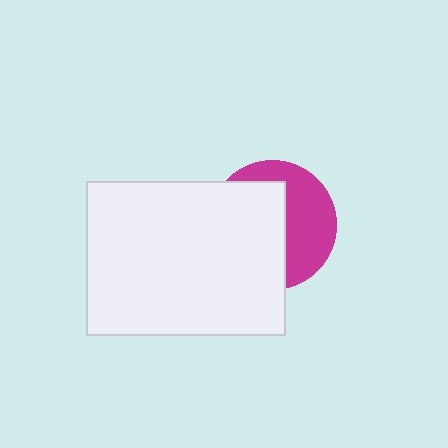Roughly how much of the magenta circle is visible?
A small part of it is visible (roughly 45%).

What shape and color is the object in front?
The object in front is a white rectangle.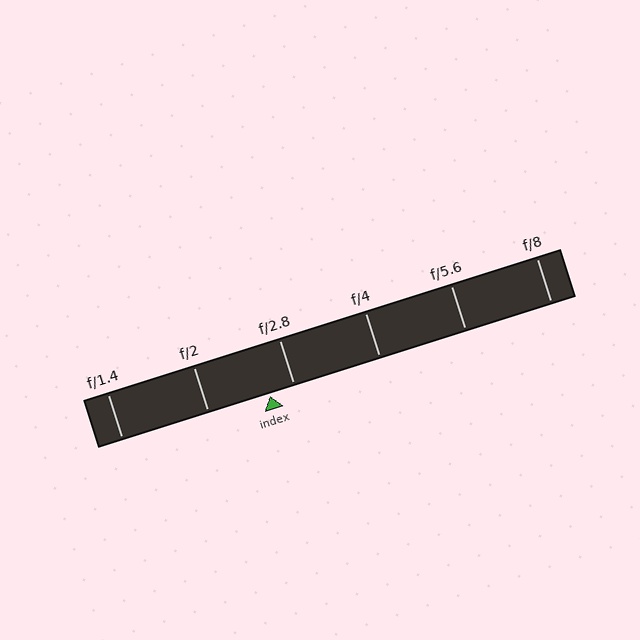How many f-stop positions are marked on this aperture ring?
There are 6 f-stop positions marked.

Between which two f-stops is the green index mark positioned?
The index mark is between f/2 and f/2.8.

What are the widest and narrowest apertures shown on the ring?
The widest aperture shown is f/1.4 and the narrowest is f/8.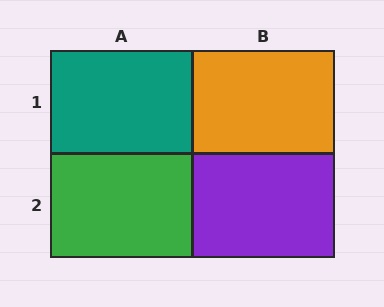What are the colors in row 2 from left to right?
Green, purple.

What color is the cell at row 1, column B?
Orange.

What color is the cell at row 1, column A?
Teal.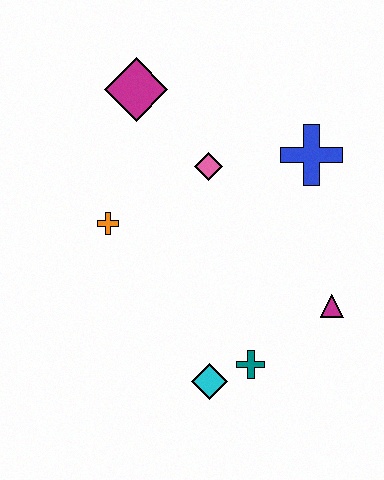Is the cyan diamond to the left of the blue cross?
Yes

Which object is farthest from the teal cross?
The magenta diamond is farthest from the teal cross.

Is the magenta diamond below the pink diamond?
No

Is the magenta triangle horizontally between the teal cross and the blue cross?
No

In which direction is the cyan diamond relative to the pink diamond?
The cyan diamond is below the pink diamond.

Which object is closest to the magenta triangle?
The teal cross is closest to the magenta triangle.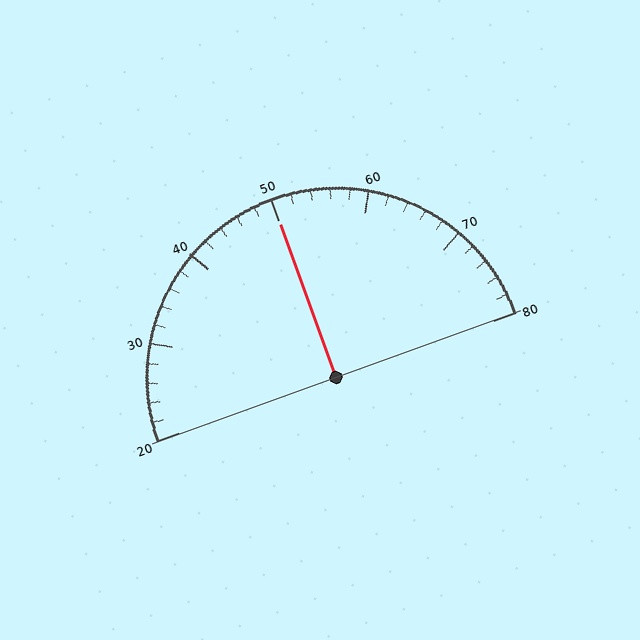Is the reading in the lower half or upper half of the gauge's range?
The reading is in the upper half of the range (20 to 80).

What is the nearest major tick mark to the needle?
The nearest major tick mark is 50.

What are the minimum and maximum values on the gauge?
The gauge ranges from 20 to 80.